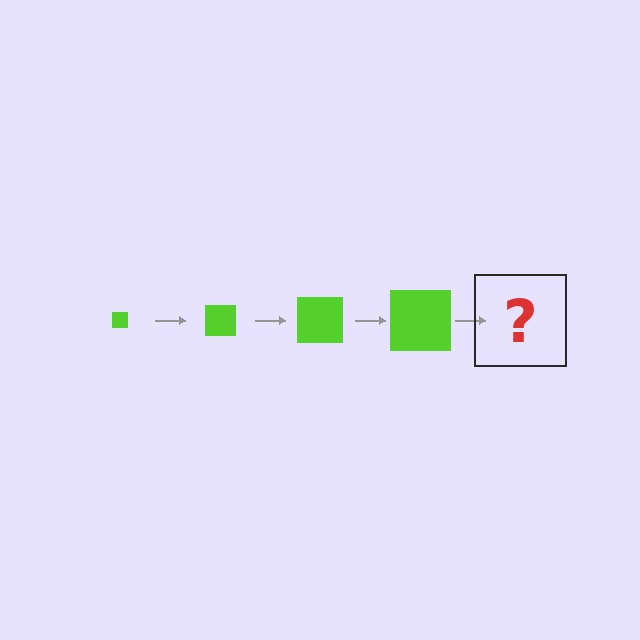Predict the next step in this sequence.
The next step is a lime square, larger than the previous one.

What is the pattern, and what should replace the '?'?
The pattern is that the square gets progressively larger each step. The '?' should be a lime square, larger than the previous one.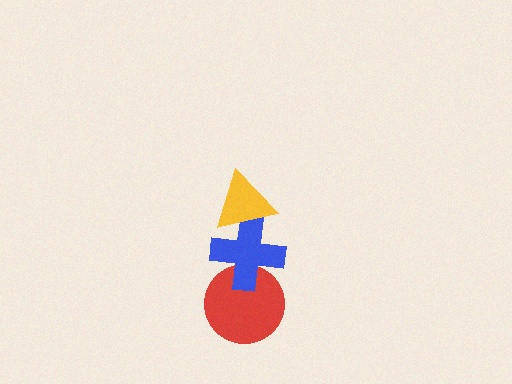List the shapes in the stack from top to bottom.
From top to bottom: the yellow triangle, the blue cross, the red circle.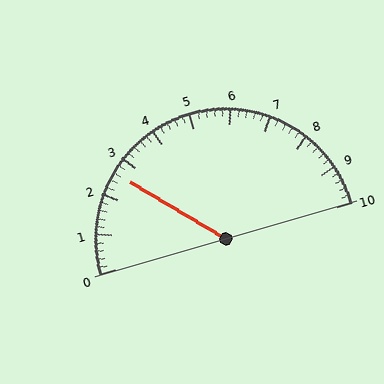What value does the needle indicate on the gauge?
The needle indicates approximately 2.6.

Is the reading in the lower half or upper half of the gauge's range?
The reading is in the lower half of the range (0 to 10).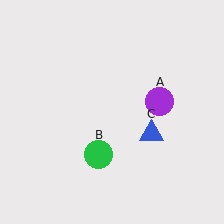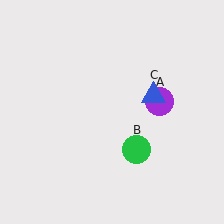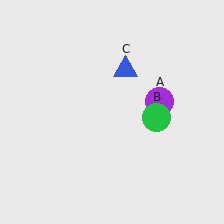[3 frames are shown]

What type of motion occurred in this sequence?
The green circle (object B), blue triangle (object C) rotated counterclockwise around the center of the scene.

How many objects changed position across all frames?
2 objects changed position: green circle (object B), blue triangle (object C).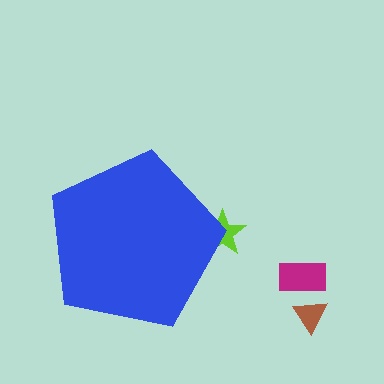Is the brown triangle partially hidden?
No, the brown triangle is fully visible.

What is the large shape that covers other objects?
A blue pentagon.